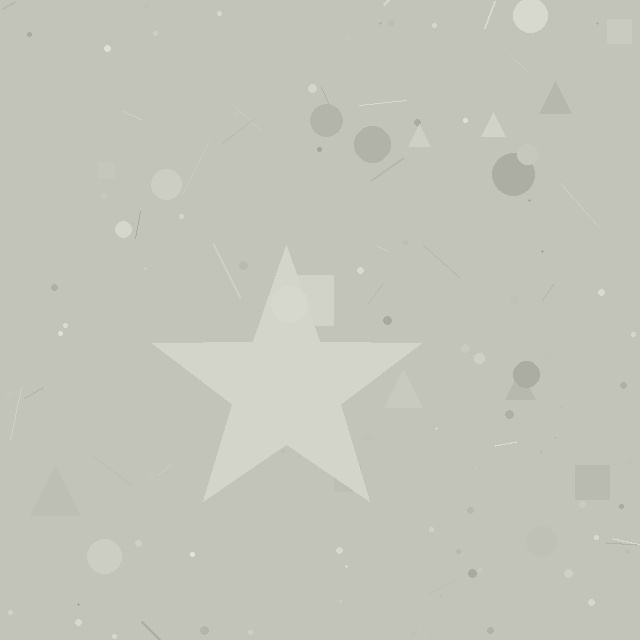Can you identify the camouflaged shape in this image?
The camouflaged shape is a star.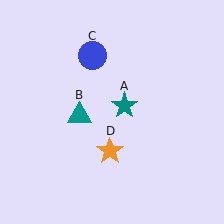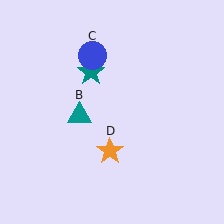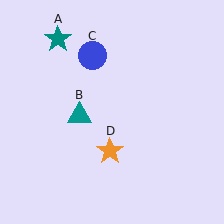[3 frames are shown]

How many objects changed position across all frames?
1 object changed position: teal star (object A).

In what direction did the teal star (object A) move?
The teal star (object A) moved up and to the left.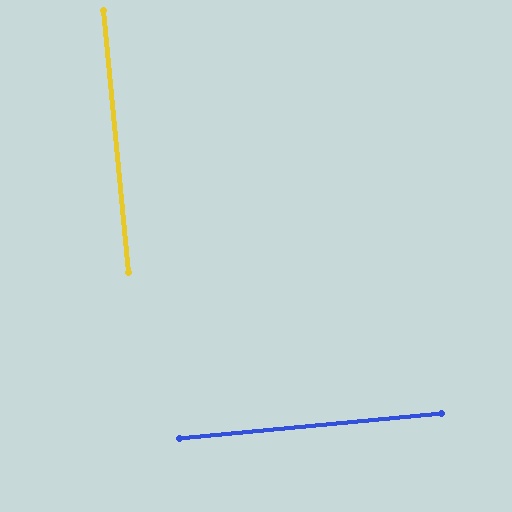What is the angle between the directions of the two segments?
Approximately 90 degrees.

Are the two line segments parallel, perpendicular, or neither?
Perpendicular — they meet at approximately 90°.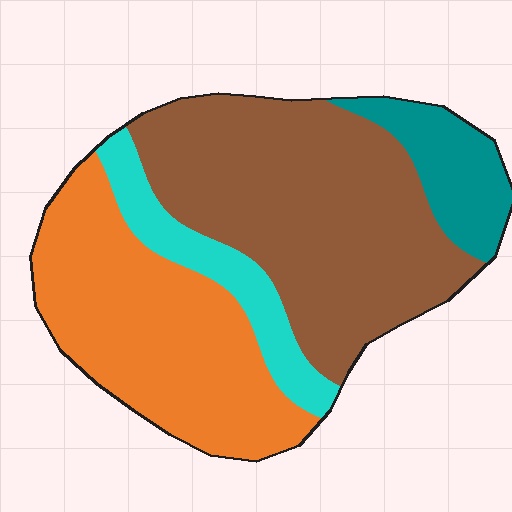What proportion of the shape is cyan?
Cyan takes up less than a sixth of the shape.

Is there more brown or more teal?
Brown.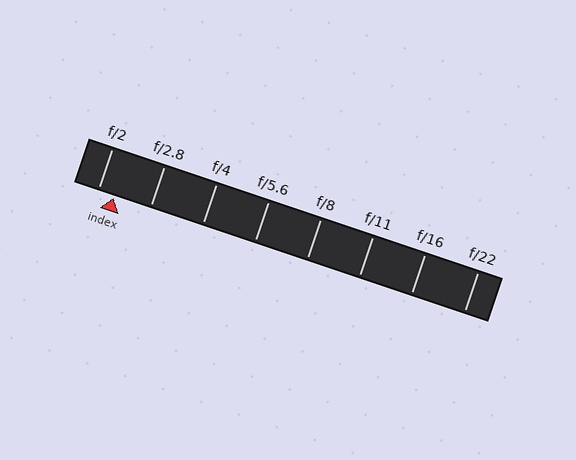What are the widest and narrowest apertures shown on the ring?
The widest aperture shown is f/2 and the narrowest is f/22.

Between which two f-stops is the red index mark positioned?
The index mark is between f/2 and f/2.8.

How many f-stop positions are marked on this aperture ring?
There are 8 f-stop positions marked.